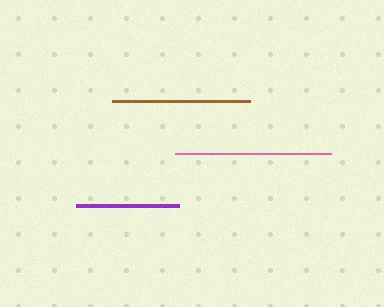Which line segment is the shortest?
The purple line is the shortest at approximately 104 pixels.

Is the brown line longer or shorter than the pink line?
The pink line is longer than the brown line.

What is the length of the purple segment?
The purple segment is approximately 104 pixels long.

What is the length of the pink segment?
The pink segment is approximately 157 pixels long.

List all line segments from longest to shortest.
From longest to shortest: pink, brown, purple.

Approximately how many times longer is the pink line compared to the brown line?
The pink line is approximately 1.1 times the length of the brown line.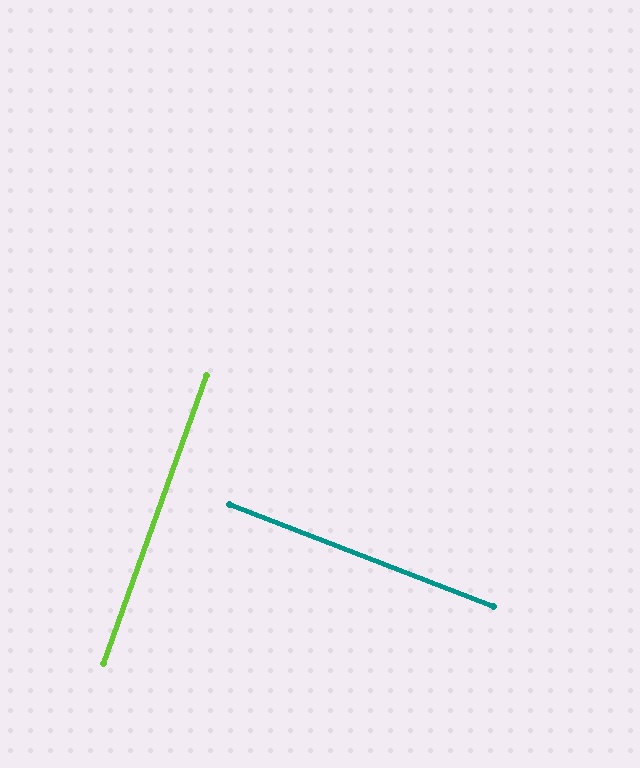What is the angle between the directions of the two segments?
Approximately 88 degrees.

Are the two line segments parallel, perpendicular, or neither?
Perpendicular — they meet at approximately 88°.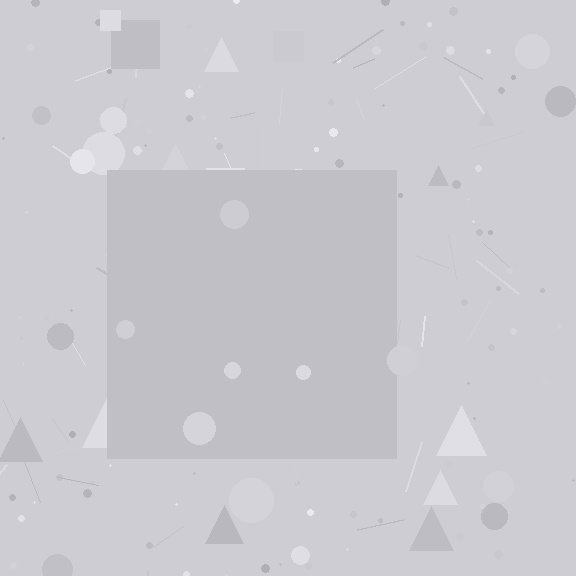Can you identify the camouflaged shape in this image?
The camouflaged shape is a square.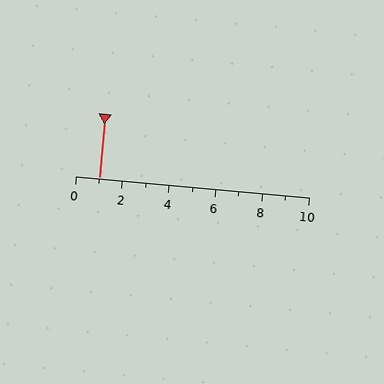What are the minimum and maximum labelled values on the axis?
The axis runs from 0 to 10.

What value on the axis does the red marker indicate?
The marker indicates approximately 1.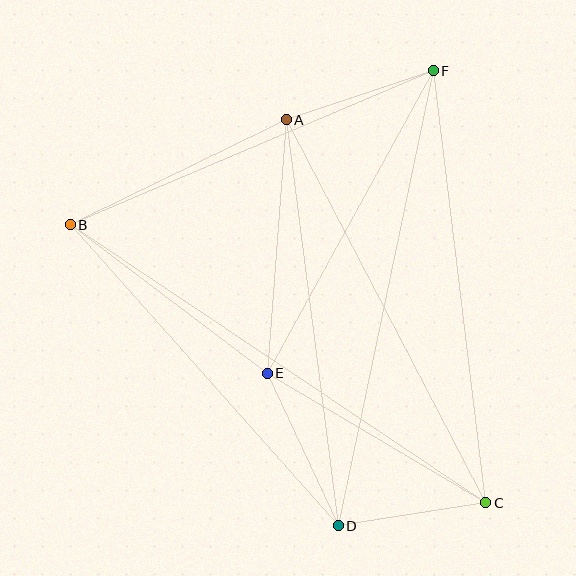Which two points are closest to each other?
Points C and D are closest to each other.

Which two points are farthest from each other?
Points B and C are farthest from each other.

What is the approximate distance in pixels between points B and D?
The distance between B and D is approximately 403 pixels.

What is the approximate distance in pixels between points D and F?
The distance between D and F is approximately 465 pixels.